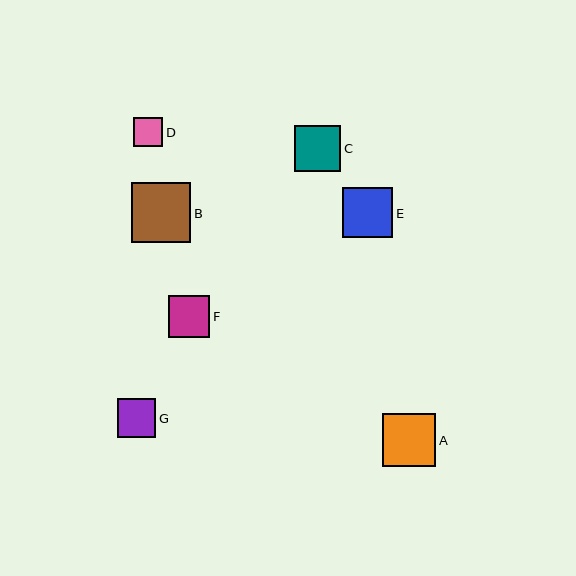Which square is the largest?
Square B is the largest with a size of approximately 59 pixels.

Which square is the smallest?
Square D is the smallest with a size of approximately 30 pixels.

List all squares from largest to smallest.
From largest to smallest: B, A, E, C, F, G, D.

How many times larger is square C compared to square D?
Square C is approximately 1.5 times the size of square D.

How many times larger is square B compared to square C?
Square B is approximately 1.3 times the size of square C.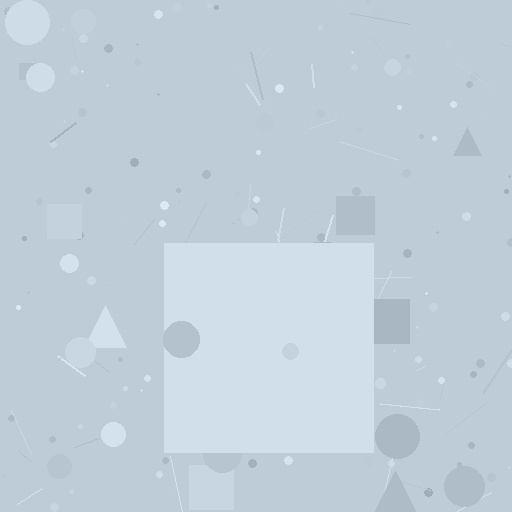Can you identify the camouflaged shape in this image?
The camouflaged shape is a square.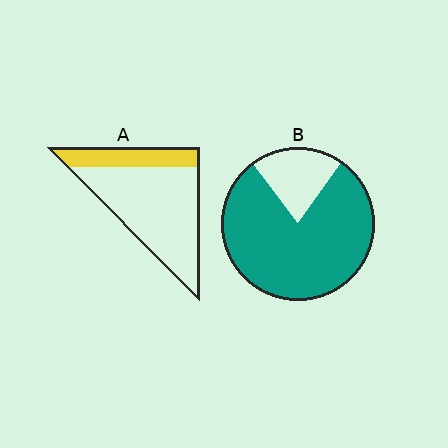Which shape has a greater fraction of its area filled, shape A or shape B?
Shape B.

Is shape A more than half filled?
No.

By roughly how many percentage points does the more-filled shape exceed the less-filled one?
By roughly 55 percentage points (B over A).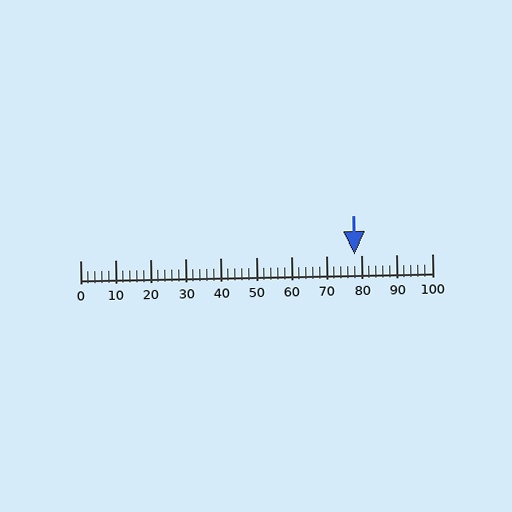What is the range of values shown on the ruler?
The ruler shows values from 0 to 100.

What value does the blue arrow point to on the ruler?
The blue arrow points to approximately 78.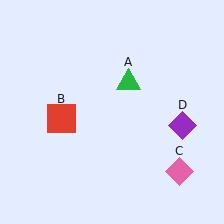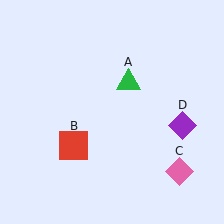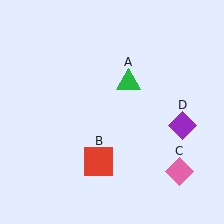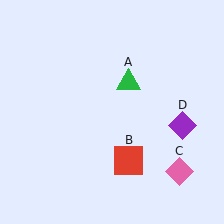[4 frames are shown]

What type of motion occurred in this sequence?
The red square (object B) rotated counterclockwise around the center of the scene.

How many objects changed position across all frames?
1 object changed position: red square (object B).